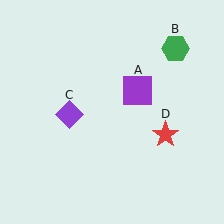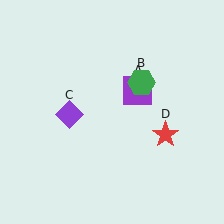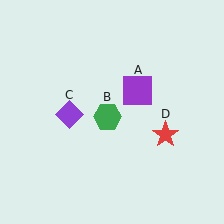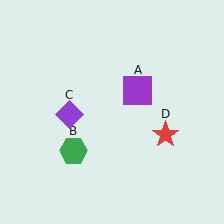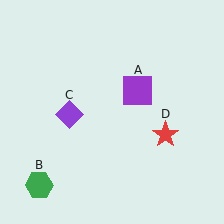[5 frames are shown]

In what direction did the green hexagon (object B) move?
The green hexagon (object B) moved down and to the left.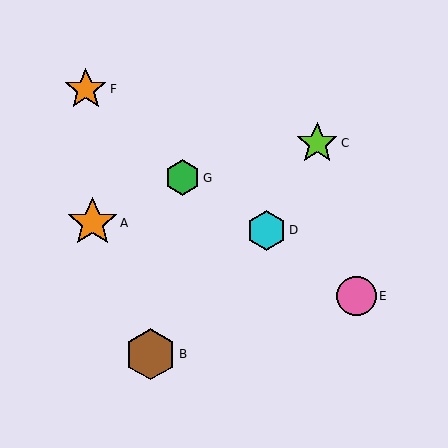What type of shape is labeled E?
Shape E is a pink circle.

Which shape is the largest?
The brown hexagon (labeled B) is the largest.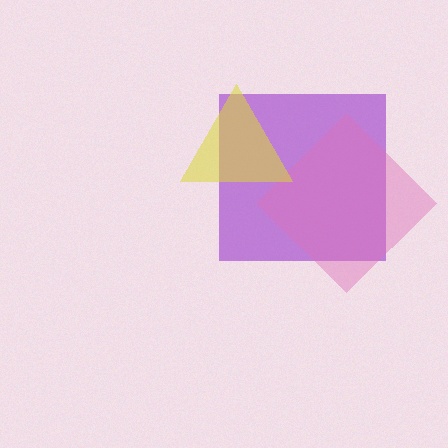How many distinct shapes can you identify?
There are 3 distinct shapes: a purple square, a pink diamond, a yellow triangle.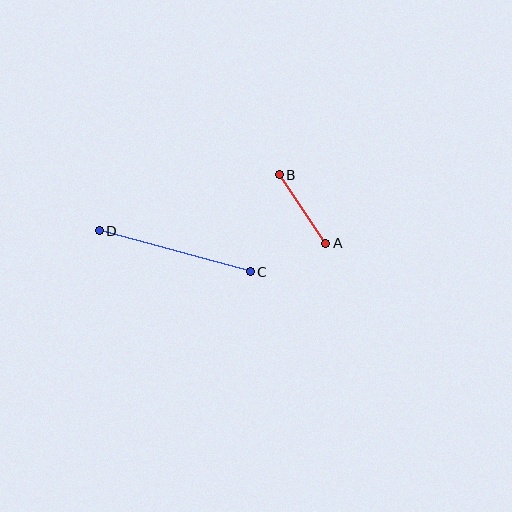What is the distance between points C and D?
The distance is approximately 157 pixels.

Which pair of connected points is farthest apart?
Points C and D are farthest apart.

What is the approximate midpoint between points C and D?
The midpoint is at approximately (175, 251) pixels.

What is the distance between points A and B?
The distance is approximately 83 pixels.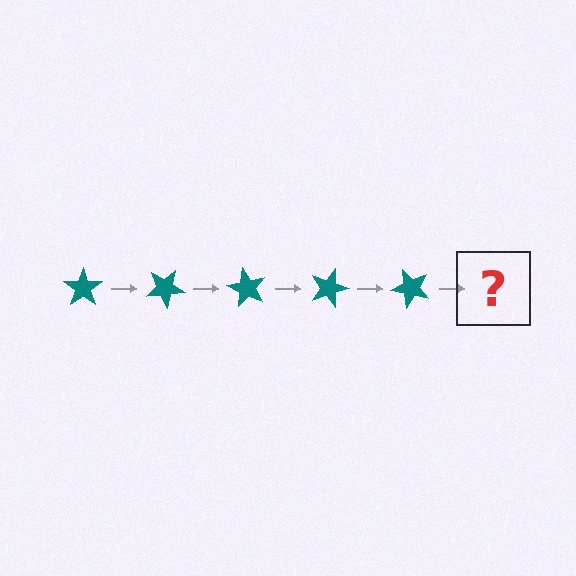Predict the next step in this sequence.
The next step is a teal star rotated 150 degrees.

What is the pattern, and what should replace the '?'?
The pattern is that the star rotates 30 degrees each step. The '?' should be a teal star rotated 150 degrees.